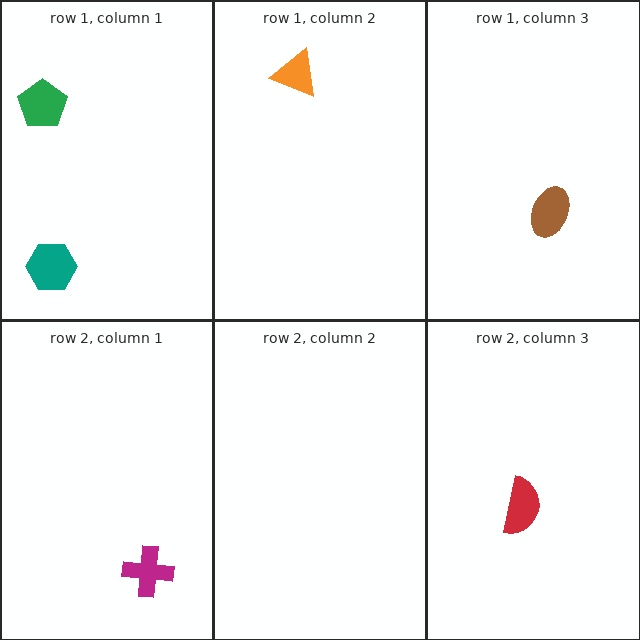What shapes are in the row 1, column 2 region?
The orange triangle.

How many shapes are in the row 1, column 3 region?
1.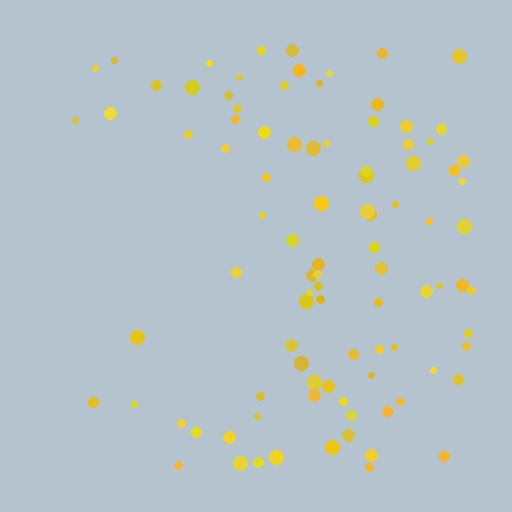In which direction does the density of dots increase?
From left to right, with the right side densest.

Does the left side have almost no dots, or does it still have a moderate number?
Still a moderate number, just noticeably fewer than the right.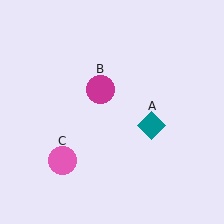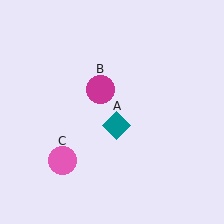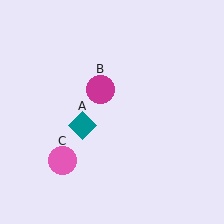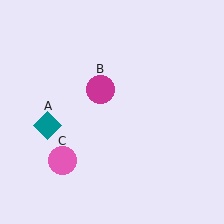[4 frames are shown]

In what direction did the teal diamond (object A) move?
The teal diamond (object A) moved left.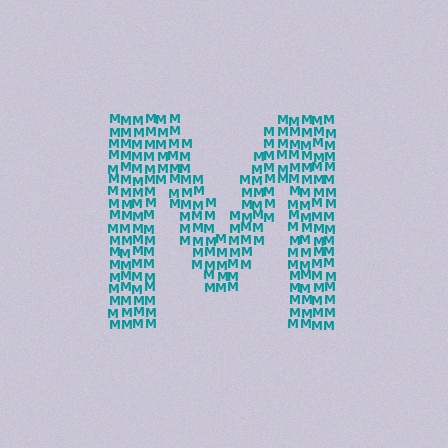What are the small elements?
The small elements are letter M's.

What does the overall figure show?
The overall figure shows the letter M.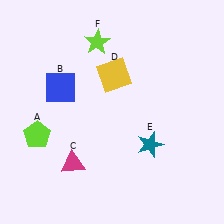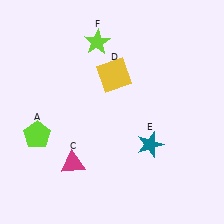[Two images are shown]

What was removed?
The blue square (B) was removed in Image 2.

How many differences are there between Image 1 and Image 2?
There is 1 difference between the two images.